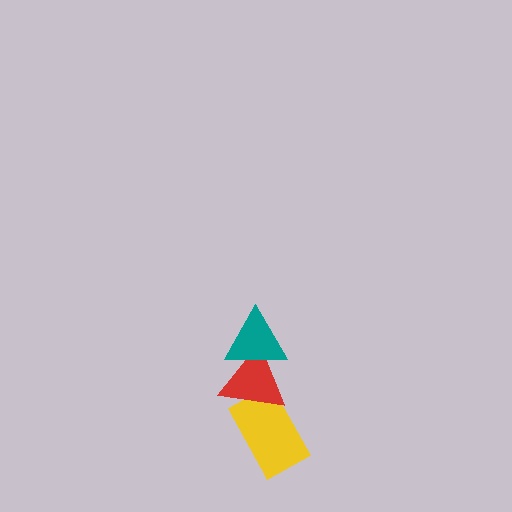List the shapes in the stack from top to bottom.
From top to bottom: the teal triangle, the red triangle, the yellow rectangle.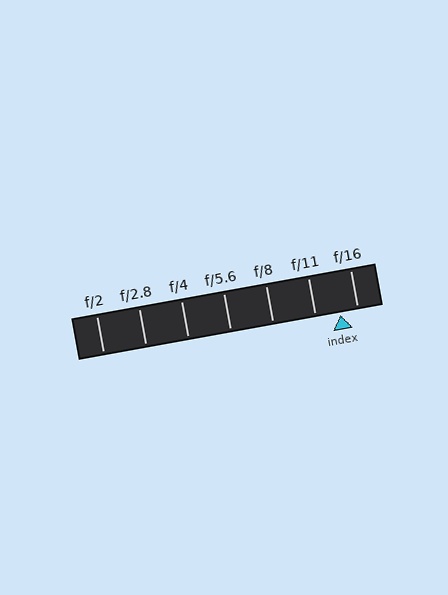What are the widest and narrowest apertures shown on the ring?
The widest aperture shown is f/2 and the narrowest is f/16.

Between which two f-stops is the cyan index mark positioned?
The index mark is between f/11 and f/16.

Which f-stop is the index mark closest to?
The index mark is closest to f/16.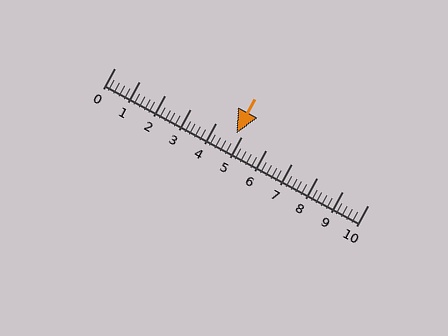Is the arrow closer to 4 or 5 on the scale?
The arrow is closer to 5.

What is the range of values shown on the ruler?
The ruler shows values from 0 to 10.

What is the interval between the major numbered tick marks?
The major tick marks are spaced 1 units apart.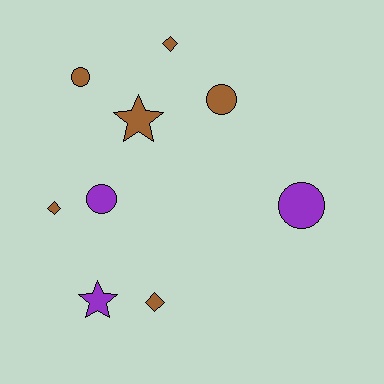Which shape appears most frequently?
Circle, with 4 objects.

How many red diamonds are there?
There are no red diamonds.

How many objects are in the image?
There are 9 objects.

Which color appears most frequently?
Brown, with 6 objects.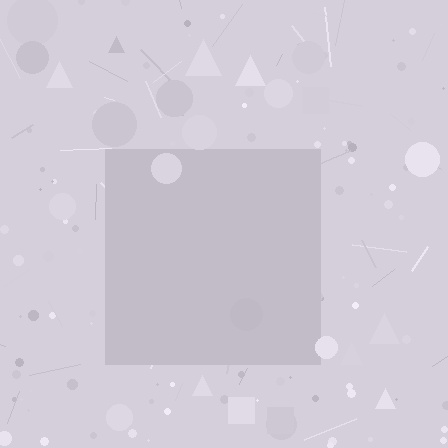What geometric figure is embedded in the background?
A square is embedded in the background.